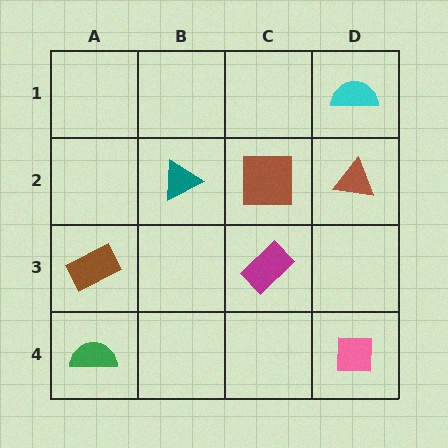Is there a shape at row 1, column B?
No, that cell is empty.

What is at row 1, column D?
A cyan semicircle.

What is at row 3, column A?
A brown rectangle.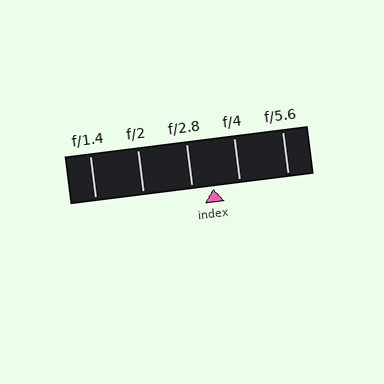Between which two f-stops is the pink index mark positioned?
The index mark is between f/2.8 and f/4.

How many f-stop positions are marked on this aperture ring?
There are 5 f-stop positions marked.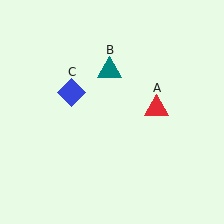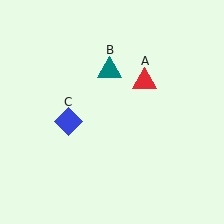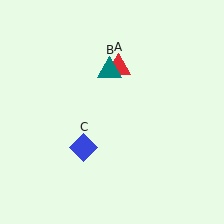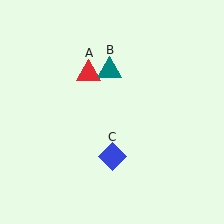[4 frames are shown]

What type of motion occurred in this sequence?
The red triangle (object A), blue diamond (object C) rotated counterclockwise around the center of the scene.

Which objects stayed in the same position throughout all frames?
Teal triangle (object B) remained stationary.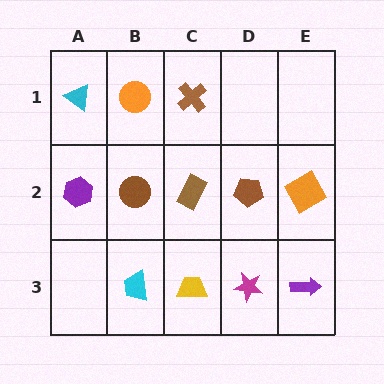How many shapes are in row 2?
5 shapes.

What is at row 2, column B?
A brown circle.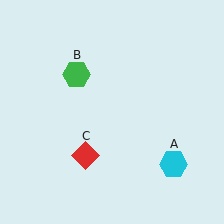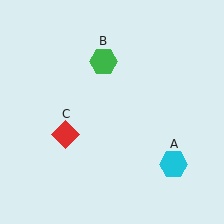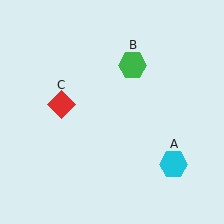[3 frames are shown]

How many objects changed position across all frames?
2 objects changed position: green hexagon (object B), red diamond (object C).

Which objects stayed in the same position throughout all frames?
Cyan hexagon (object A) remained stationary.